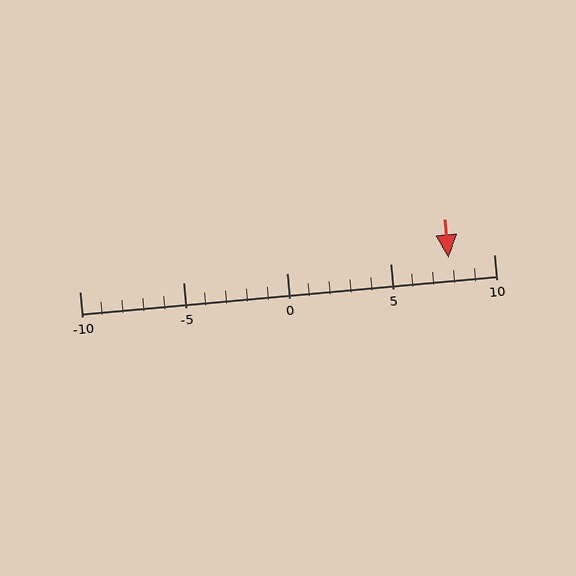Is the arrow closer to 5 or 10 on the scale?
The arrow is closer to 10.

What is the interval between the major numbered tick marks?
The major tick marks are spaced 5 units apart.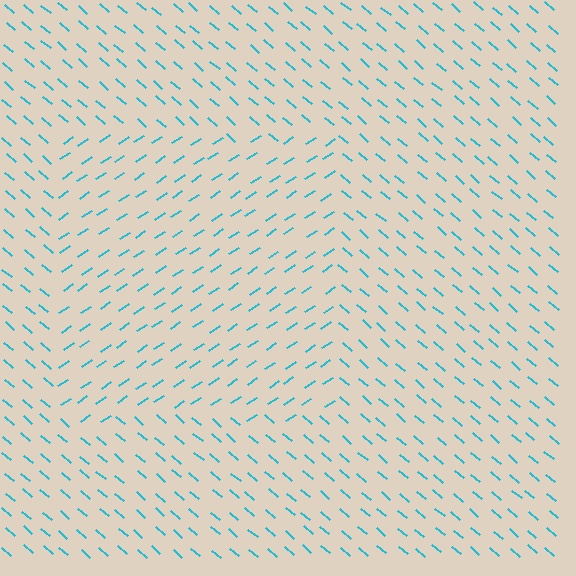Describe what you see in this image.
The image is filled with small cyan line segments. A rectangle region in the image has lines oriented differently from the surrounding lines, creating a visible texture boundary.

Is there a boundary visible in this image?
Yes, there is a texture boundary formed by a change in line orientation.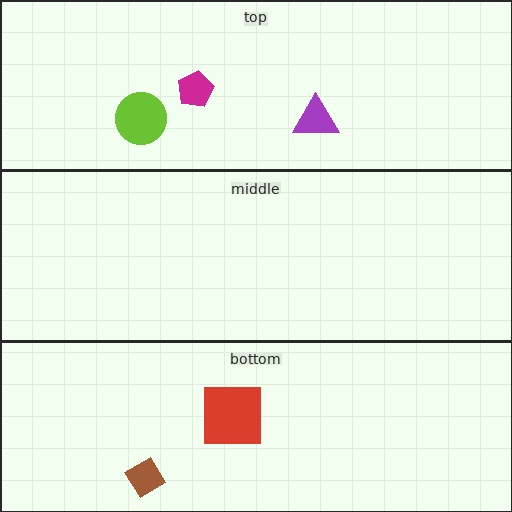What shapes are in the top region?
The purple triangle, the lime circle, the magenta pentagon.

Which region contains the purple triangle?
The top region.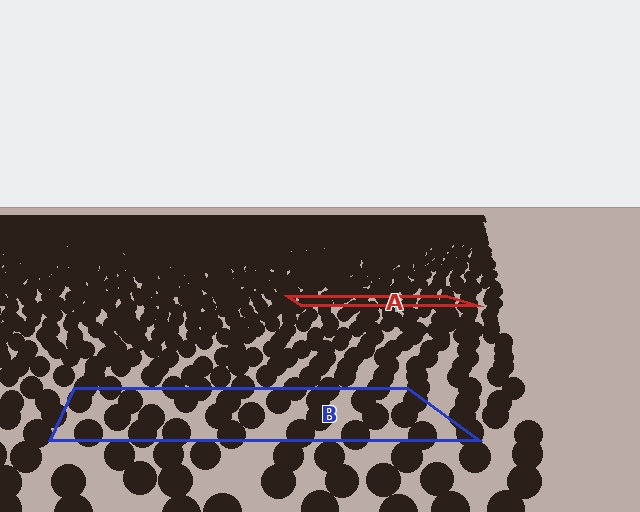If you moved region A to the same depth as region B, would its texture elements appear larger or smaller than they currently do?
They would appear larger. At a closer depth, the same texture elements are projected at a bigger on-screen size.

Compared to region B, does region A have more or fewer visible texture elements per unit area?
Region A has more texture elements per unit area — they are packed more densely because it is farther away.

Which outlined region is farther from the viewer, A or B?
Region A is farther from the viewer — the texture elements inside it appear smaller and more densely packed.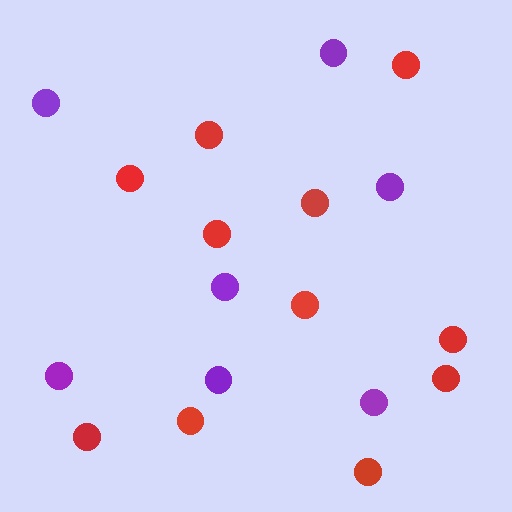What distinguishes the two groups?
There are 2 groups: one group of purple circles (7) and one group of red circles (11).